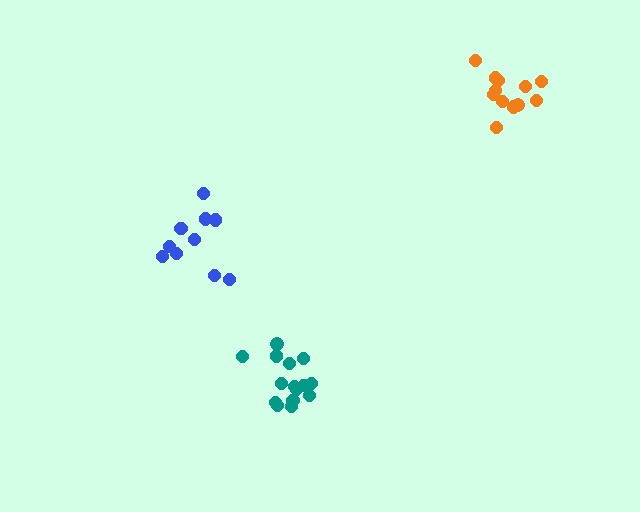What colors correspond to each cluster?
The clusters are colored: teal, orange, blue.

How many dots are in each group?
Group 1: 15 dots, Group 2: 12 dots, Group 3: 10 dots (37 total).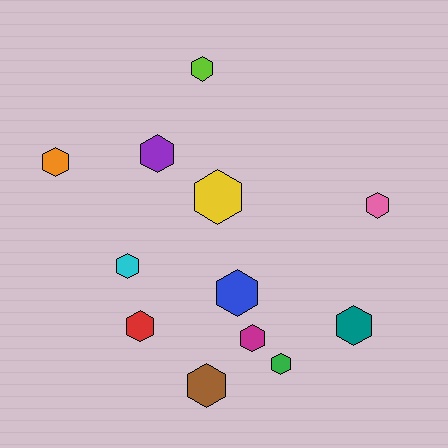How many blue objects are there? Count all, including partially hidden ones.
There is 1 blue object.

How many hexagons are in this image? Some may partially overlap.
There are 12 hexagons.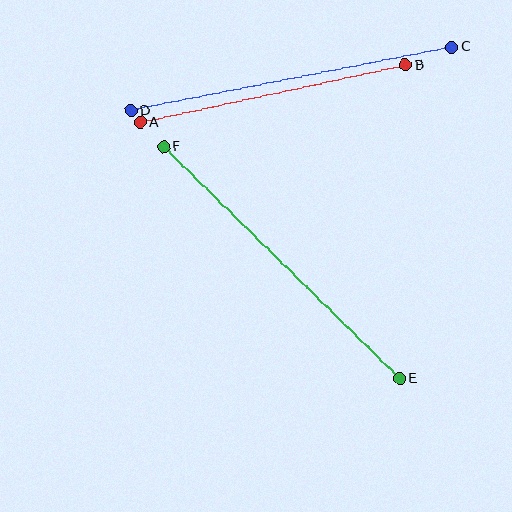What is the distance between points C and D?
The distance is approximately 327 pixels.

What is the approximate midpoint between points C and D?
The midpoint is at approximately (291, 79) pixels.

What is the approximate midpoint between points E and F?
The midpoint is at approximately (282, 263) pixels.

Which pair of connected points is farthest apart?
Points E and F are farthest apart.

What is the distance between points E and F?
The distance is approximately 330 pixels.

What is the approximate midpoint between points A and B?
The midpoint is at approximately (273, 94) pixels.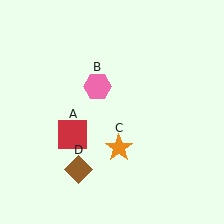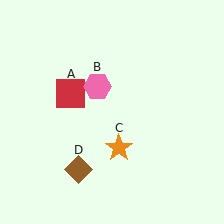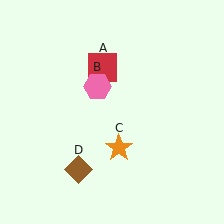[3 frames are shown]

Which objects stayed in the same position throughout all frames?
Pink hexagon (object B) and orange star (object C) and brown diamond (object D) remained stationary.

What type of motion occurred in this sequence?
The red square (object A) rotated clockwise around the center of the scene.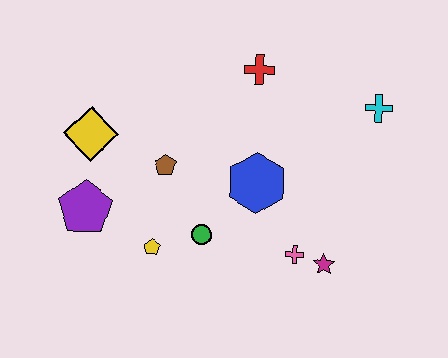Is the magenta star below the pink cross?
Yes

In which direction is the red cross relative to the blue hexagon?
The red cross is above the blue hexagon.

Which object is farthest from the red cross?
The purple pentagon is farthest from the red cross.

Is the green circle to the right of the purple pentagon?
Yes